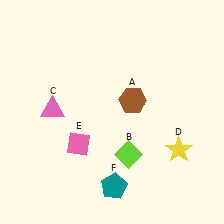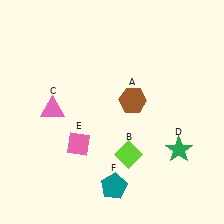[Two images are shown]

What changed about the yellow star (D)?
In Image 1, D is yellow. In Image 2, it changed to green.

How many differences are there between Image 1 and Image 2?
There is 1 difference between the two images.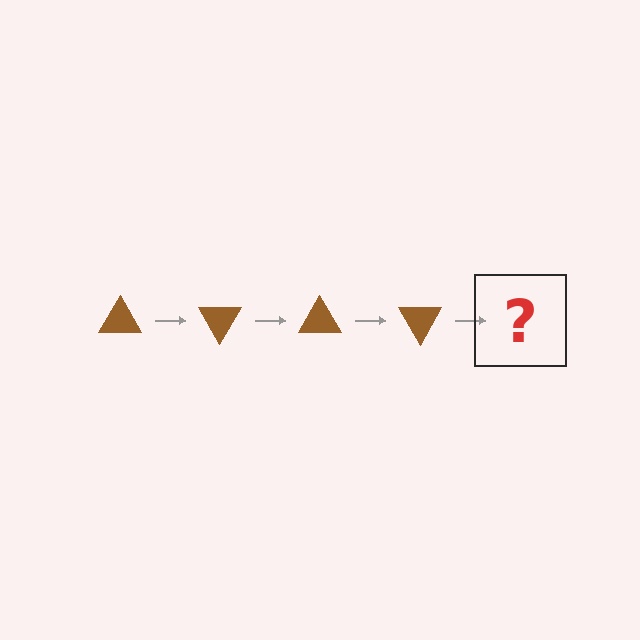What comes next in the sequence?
The next element should be a brown triangle rotated 240 degrees.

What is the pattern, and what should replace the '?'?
The pattern is that the triangle rotates 60 degrees each step. The '?' should be a brown triangle rotated 240 degrees.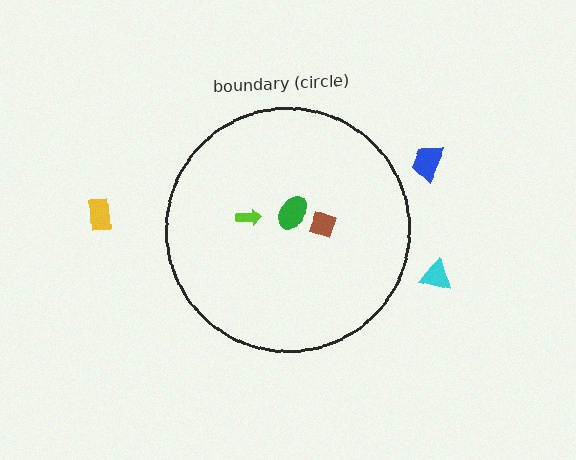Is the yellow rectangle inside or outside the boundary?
Outside.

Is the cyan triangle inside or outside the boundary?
Outside.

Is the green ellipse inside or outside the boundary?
Inside.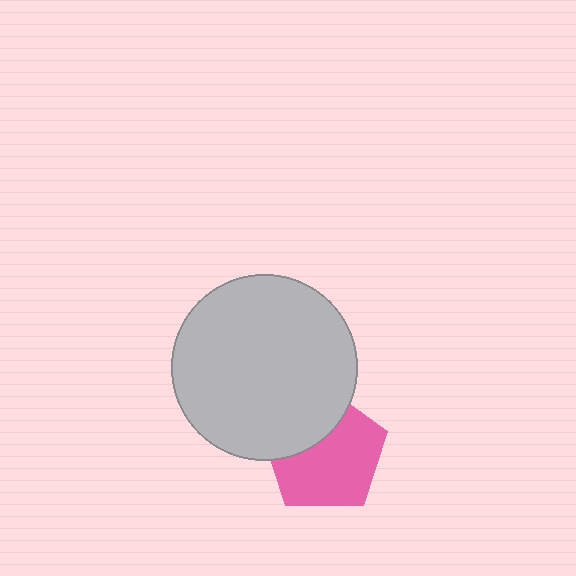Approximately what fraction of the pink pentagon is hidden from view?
Roughly 34% of the pink pentagon is hidden behind the light gray circle.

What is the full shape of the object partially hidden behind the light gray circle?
The partially hidden object is a pink pentagon.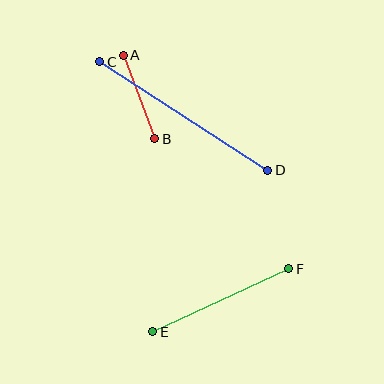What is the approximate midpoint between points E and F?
The midpoint is at approximately (221, 300) pixels.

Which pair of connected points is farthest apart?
Points C and D are farthest apart.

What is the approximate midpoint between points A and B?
The midpoint is at approximately (139, 97) pixels.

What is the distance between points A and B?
The distance is approximately 89 pixels.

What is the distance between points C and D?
The distance is approximately 200 pixels.